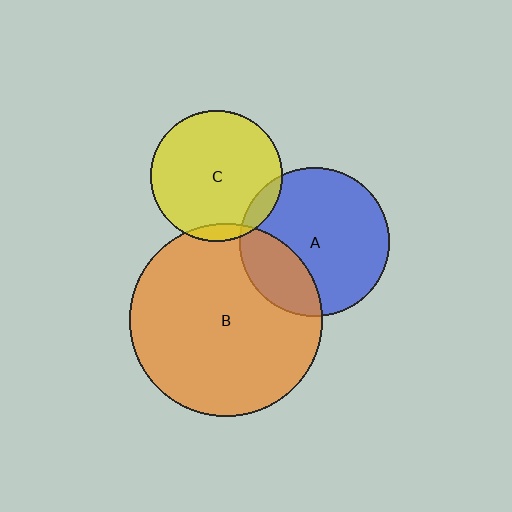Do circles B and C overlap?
Yes.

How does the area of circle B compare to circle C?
Approximately 2.1 times.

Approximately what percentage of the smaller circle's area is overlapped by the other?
Approximately 5%.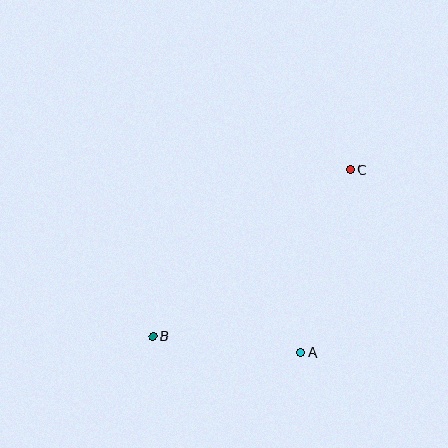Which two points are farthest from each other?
Points B and C are farthest from each other.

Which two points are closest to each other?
Points A and B are closest to each other.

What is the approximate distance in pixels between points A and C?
The distance between A and C is approximately 189 pixels.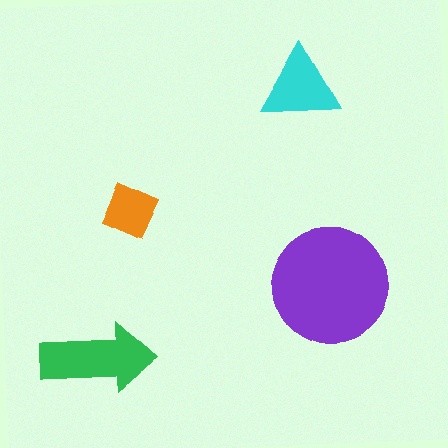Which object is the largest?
The purple circle.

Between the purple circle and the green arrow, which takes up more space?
The purple circle.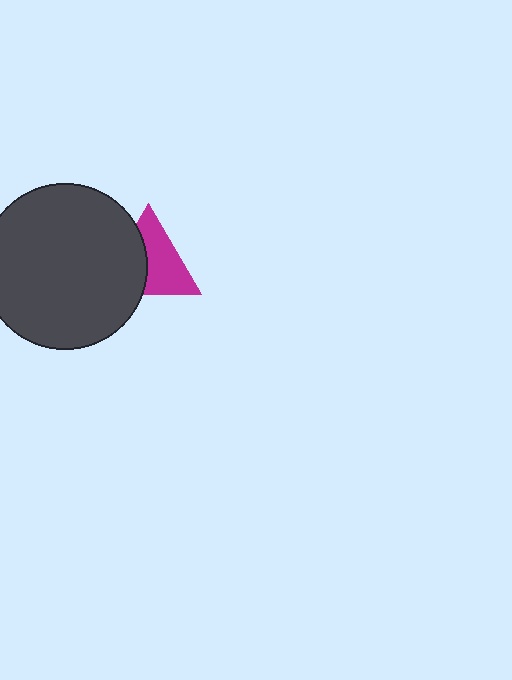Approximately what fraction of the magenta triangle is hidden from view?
Roughly 42% of the magenta triangle is hidden behind the dark gray circle.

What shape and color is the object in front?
The object in front is a dark gray circle.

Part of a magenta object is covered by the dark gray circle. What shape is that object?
It is a triangle.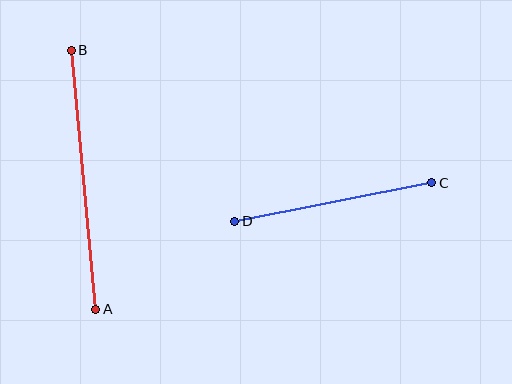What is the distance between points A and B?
The distance is approximately 260 pixels.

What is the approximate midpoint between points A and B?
The midpoint is at approximately (83, 180) pixels.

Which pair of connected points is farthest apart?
Points A and B are farthest apart.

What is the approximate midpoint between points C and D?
The midpoint is at approximately (333, 202) pixels.